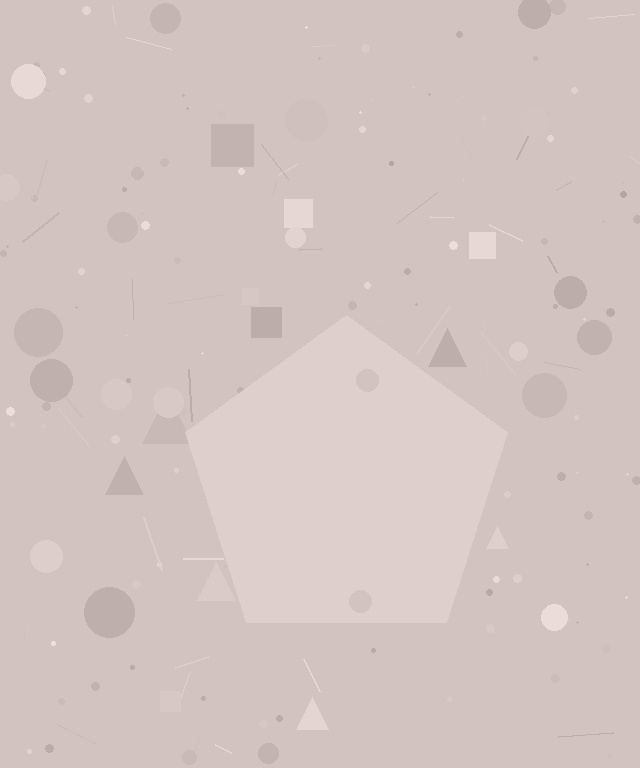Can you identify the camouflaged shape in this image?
The camouflaged shape is a pentagon.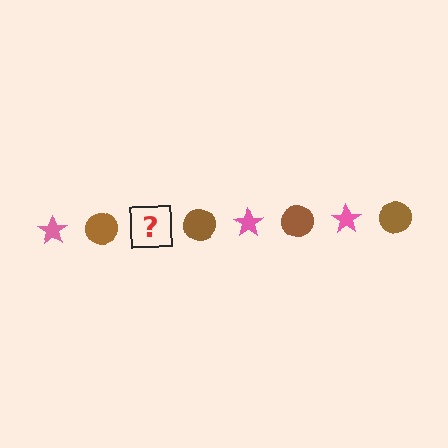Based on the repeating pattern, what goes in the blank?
The blank should be a pink star.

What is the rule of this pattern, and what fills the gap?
The rule is that the pattern alternates between pink star and brown circle. The gap should be filled with a pink star.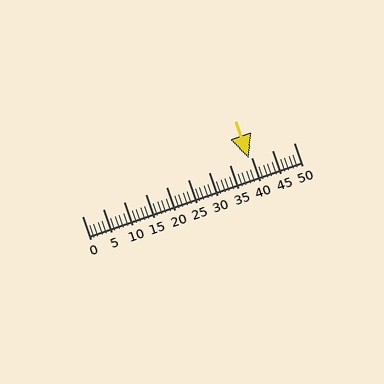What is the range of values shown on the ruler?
The ruler shows values from 0 to 50.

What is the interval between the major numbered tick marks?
The major tick marks are spaced 5 units apart.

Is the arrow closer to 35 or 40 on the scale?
The arrow is closer to 40.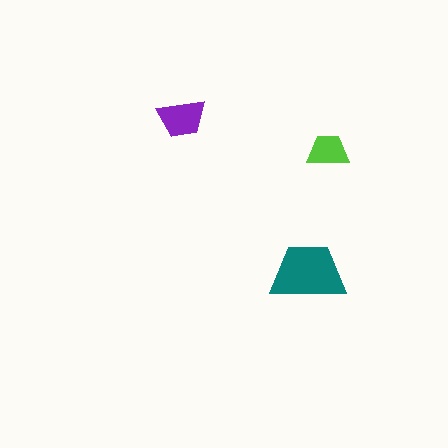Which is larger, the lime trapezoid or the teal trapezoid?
The teal one.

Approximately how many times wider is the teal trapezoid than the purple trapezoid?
About 1.5 times wider.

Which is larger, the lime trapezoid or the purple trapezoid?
The purple one.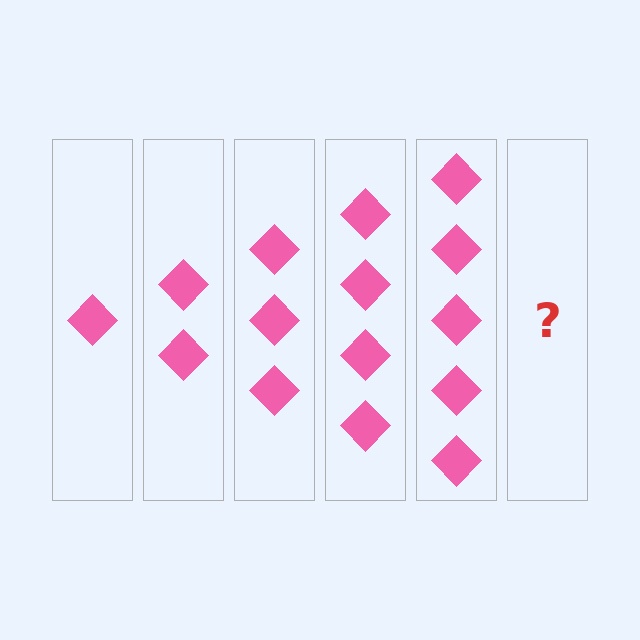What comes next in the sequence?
The next element should be 6 diamonds.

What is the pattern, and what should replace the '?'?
The pattern is that each step adds one more diamond. The '?' should be 6 diamonds.